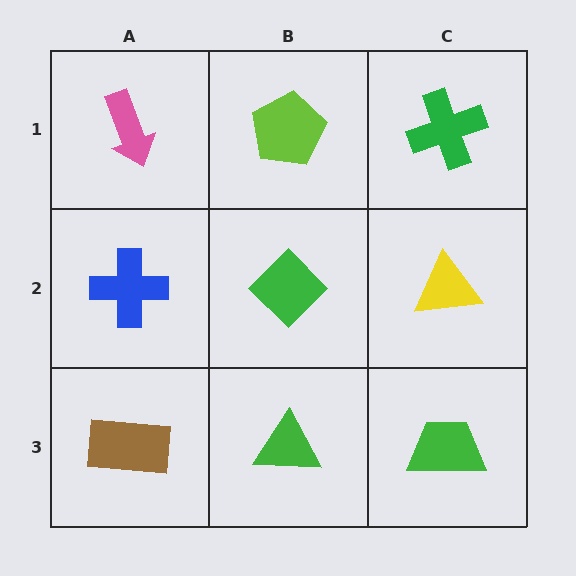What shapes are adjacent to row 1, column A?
A blue cross (row 2, column A), a lime pentagon (row 1, column B).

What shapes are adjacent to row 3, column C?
A yellow triangle (row 2, column C), a green triangle (row 3, column B).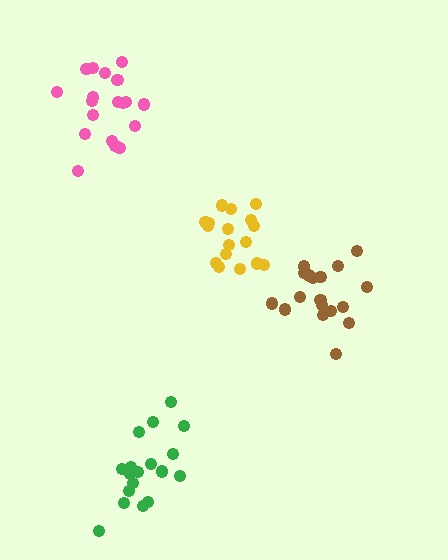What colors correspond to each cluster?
The clusters are colored: green, pink, brown, yellow.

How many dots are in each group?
Group 1: 18 dots, Group 2: 19 dots, Group 3: 19 dots, Group 4: 17 dots (73 total).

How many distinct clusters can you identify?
There are 4 distinct clusters.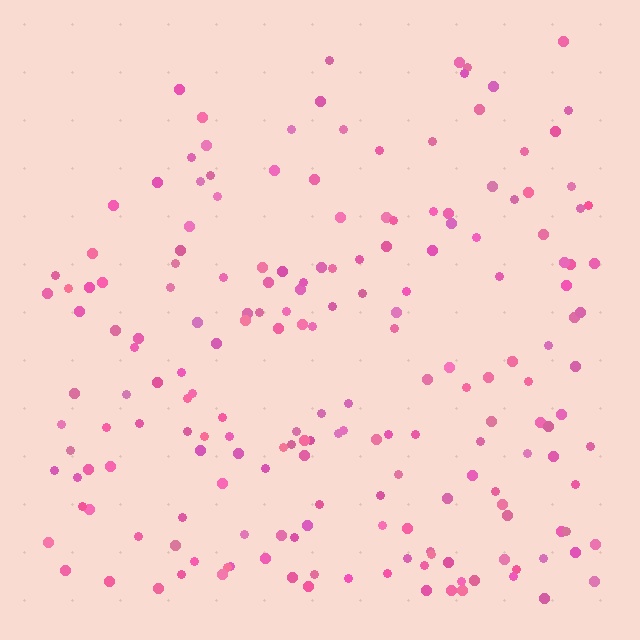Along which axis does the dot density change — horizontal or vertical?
Vertical.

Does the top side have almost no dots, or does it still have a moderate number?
Still a moderate number, just noticeably fewer than the bottom.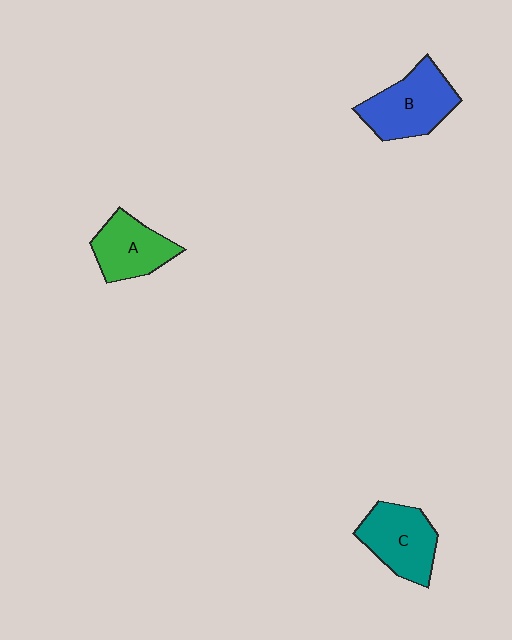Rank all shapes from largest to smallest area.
From largest to smallest: B (blue), C (teal), A (green).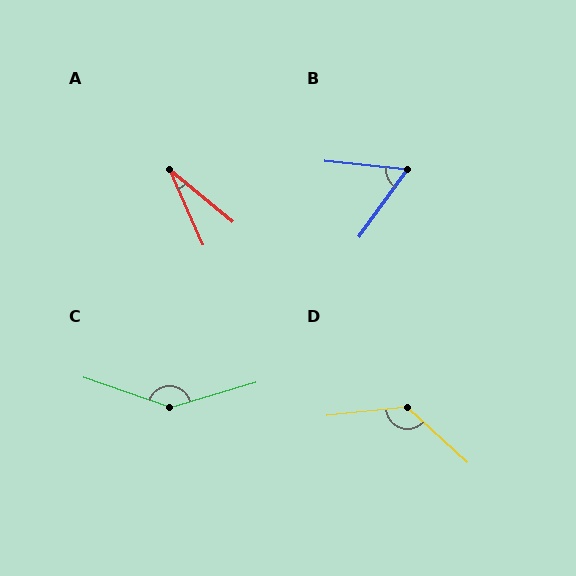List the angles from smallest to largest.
A (26°), B (60°), D (132°), C (145°).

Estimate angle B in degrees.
Approximately 60 degrees.